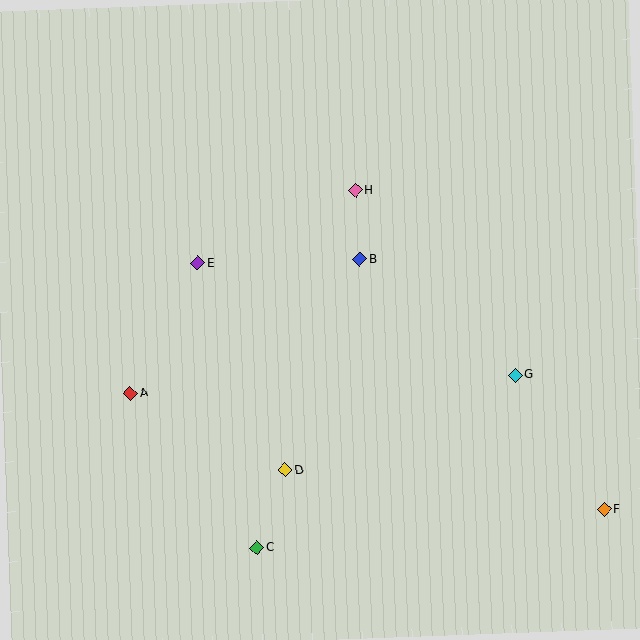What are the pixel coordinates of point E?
Point E is at (198, 263).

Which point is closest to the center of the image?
Point B at (360, 259) is closest to the center.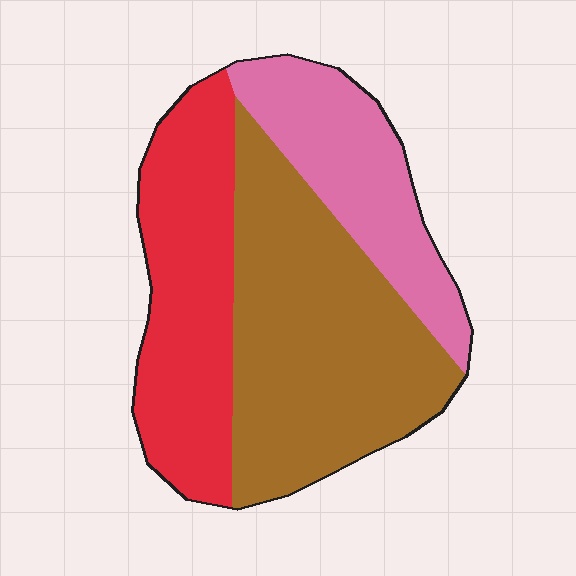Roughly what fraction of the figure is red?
Red takes up about one third (1/3) of the figure.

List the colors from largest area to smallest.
From largest to smallest: brown, red, pink.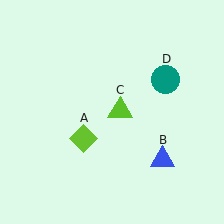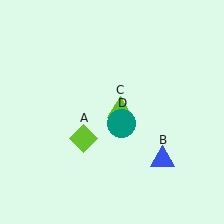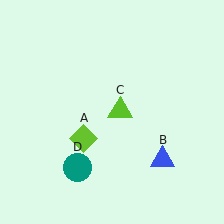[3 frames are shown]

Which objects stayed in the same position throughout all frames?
Lime diamond (object A) and blue triangle (object B) and lime triangle (object C) remained stationary.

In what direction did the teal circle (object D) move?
The teal circle (object D) moved down and to the left.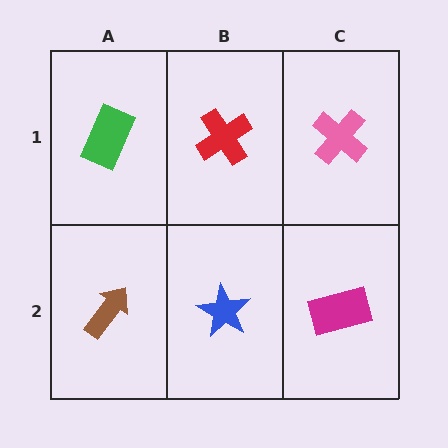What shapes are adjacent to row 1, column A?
A brown arrow (row 2, column A), a red cross (row 1, column B).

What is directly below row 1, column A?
A brown arrow.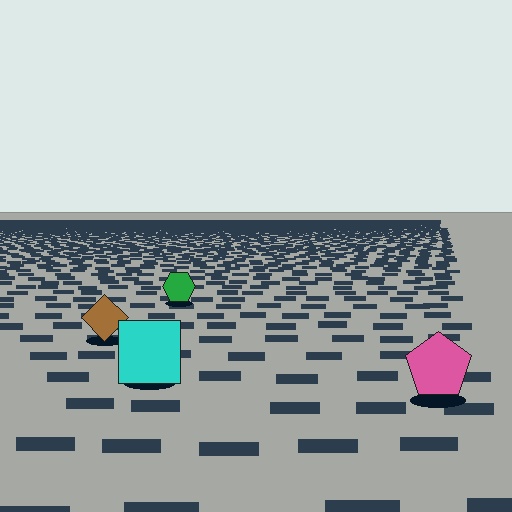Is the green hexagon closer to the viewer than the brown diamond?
No. The brown diamond is closer — you can tell from the texture gradient: the ground texture is coarser near it.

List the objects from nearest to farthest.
From nearest to farthest: the pink pentagon, the cyan square, the brown diamond, the green hexagon.